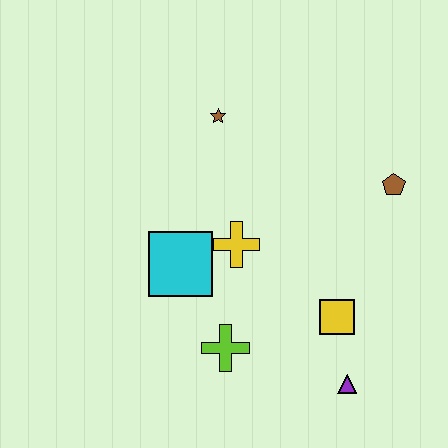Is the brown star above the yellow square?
Yes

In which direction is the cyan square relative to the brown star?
The cyan square is below the brown star.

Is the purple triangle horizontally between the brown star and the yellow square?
No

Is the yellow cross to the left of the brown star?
No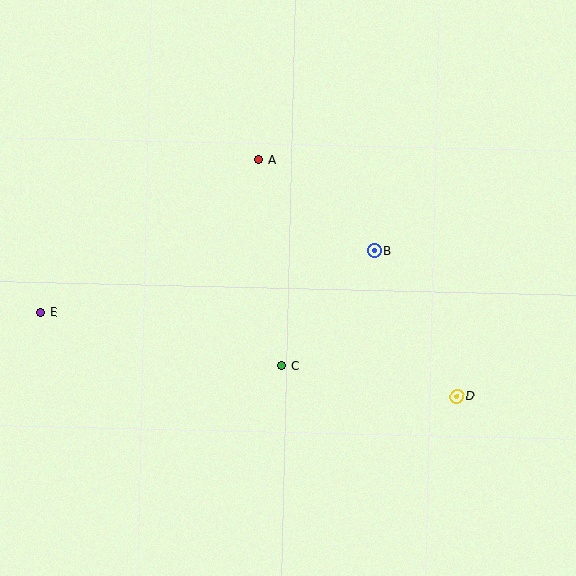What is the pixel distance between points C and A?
The distance between C and A is 207 pixels.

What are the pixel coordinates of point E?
Point E is at (41, 312).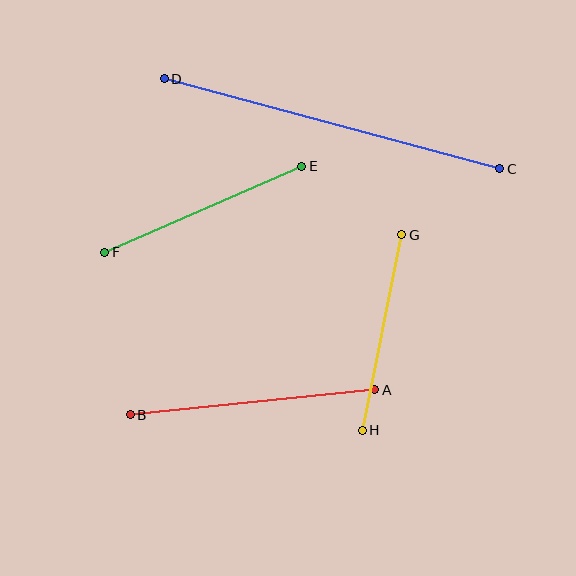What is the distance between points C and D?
The distance is approximately 347 pixels.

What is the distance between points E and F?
The distance is approximately 215 pixels.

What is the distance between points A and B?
The distance is approximately 246 pixels.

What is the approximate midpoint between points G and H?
The midpoint is at approximately (382, 332) pixels.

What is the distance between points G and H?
The distance is approximately 200 pixels.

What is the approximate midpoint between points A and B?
The midpoint is at approximately (252, 402) pixels.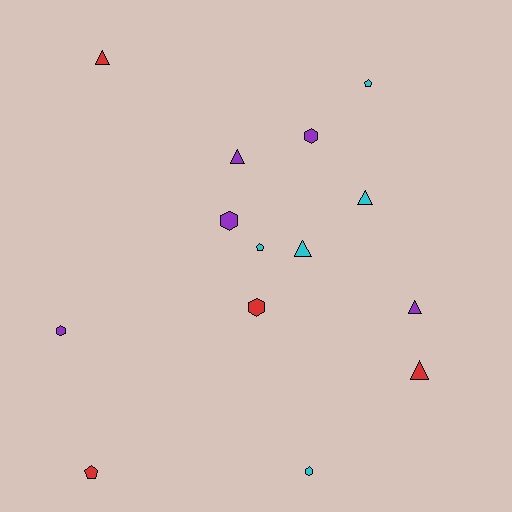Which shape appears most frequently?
Triangle, with 6 objects.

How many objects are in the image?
There are 14 objects.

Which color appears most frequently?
Purple, with 5 objects.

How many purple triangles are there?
There are 2 purple triangles.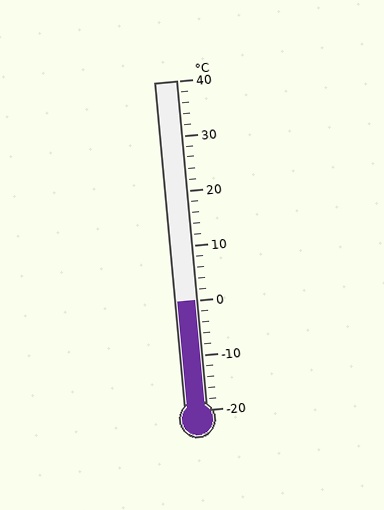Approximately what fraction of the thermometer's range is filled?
The thermometer is filled to approximately 35% of its range.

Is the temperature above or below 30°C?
The temperature is below 30°C.